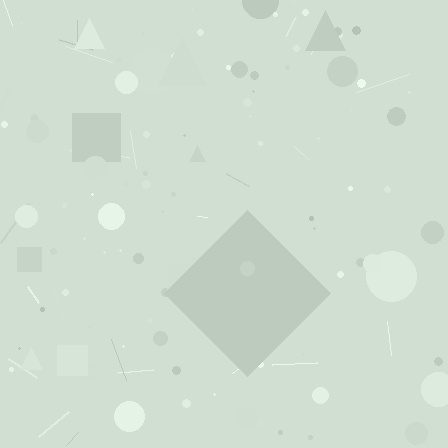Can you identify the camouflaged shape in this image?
The camouflaged shape is a diamond.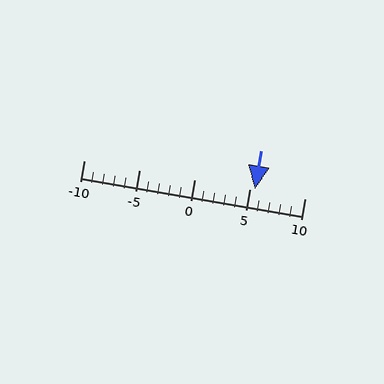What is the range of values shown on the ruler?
The ruler shows values from -10 to 10.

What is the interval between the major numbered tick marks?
The major tick marks are spaced 5 units apart.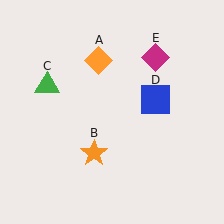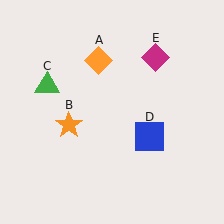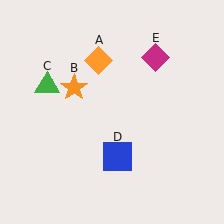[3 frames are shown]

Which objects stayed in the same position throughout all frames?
Orange diamond (object A) and green triangle (object C) and magenta diamond (object E) remained stationary.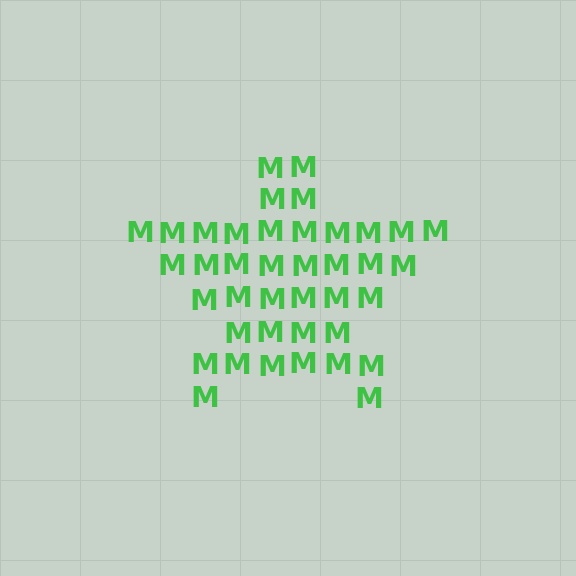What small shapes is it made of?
It is made of small letter M's.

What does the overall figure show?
The overall figure shows a star.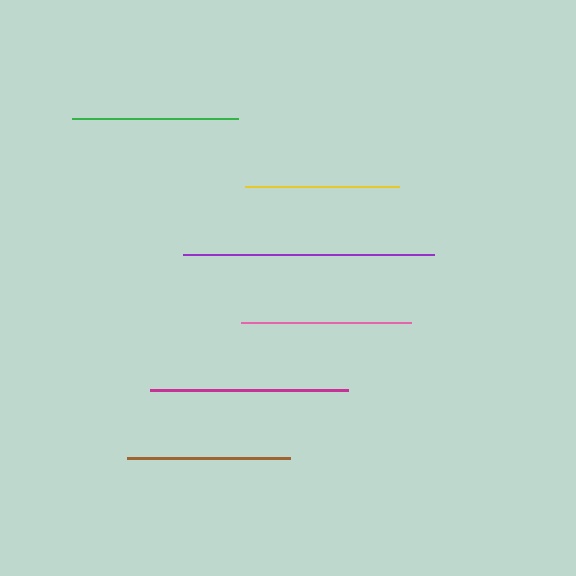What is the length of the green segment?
The green segment is approximately 166 pixels long.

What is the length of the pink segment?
The pink segment is approximately 170 pixels long.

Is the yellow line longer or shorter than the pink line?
The pink line is longer than the yellow line.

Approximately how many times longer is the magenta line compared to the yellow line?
The magenta line is approximately 1.3 times the length of the yellow line.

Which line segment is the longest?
The purple line is the longest at approximately 251 pixels.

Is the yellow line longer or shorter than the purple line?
The purple line is longer than the yellow line.